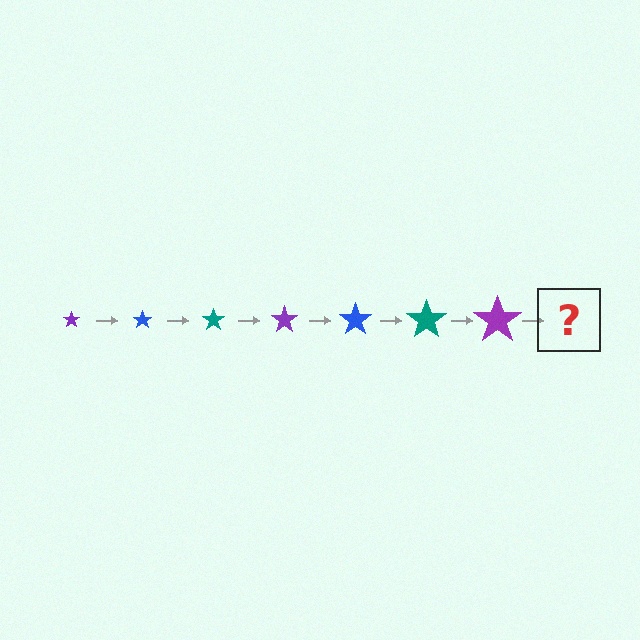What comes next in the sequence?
The next element should be a blue star, larger than the previous one.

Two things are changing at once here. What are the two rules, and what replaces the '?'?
The two rules are that the star grows larger each step and the color cycles through purple, blue, and teal. The '?' should be a blue star, larger than the previous one.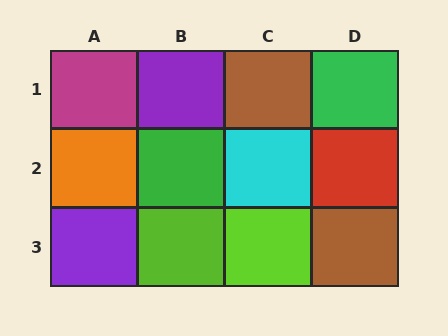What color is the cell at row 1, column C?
Brown.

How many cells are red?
1 cell is red.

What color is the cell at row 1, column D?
Green.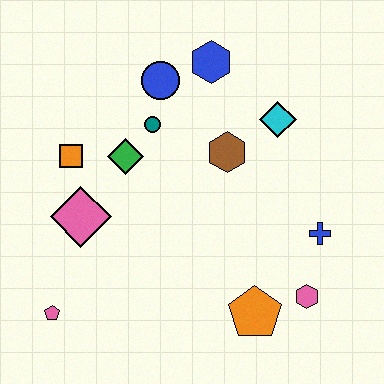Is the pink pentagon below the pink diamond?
Yes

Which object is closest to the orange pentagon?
The pink hexagon is closest to the orange pentagon.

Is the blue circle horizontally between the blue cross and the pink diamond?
Yes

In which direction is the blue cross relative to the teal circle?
The blue cross is to the right of the teal circle.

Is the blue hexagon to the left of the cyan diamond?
Yes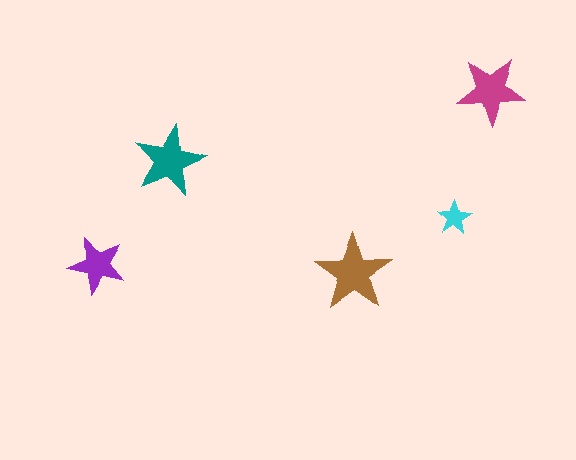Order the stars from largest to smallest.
the brown one, the teal one, the magenta one, the purple one, the cyan one.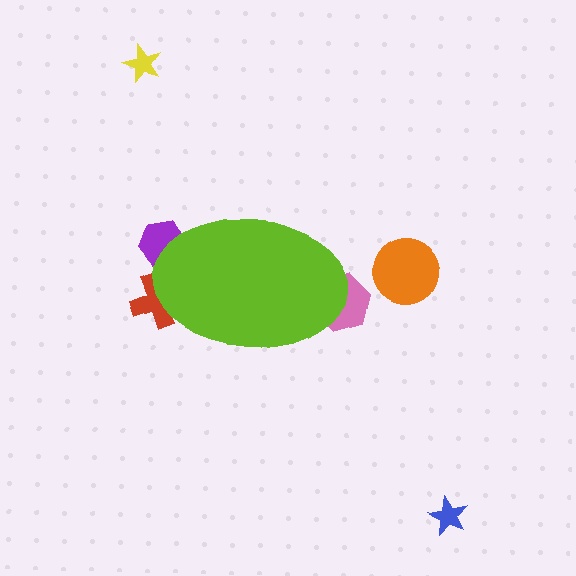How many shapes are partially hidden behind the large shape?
3 shapes are partially hidden.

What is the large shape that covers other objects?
A lime ellipse.